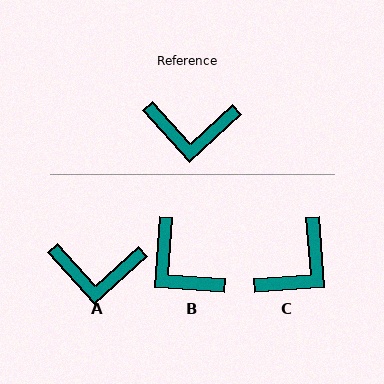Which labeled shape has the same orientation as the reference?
A.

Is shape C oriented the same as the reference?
No, it is off by about 52 degrees.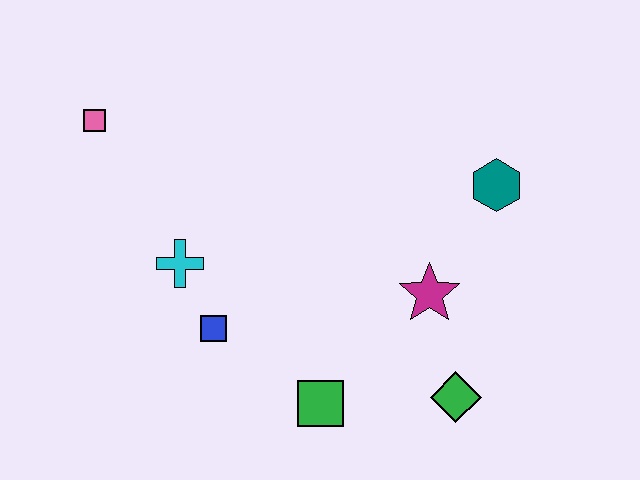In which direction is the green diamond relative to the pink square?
The green diamond is to the right of the pink square.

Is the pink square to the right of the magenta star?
No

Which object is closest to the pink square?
The cyan cross is closest to the pink square.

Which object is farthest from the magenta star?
The pink square is farthest from the magenta star.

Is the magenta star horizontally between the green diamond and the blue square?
Yes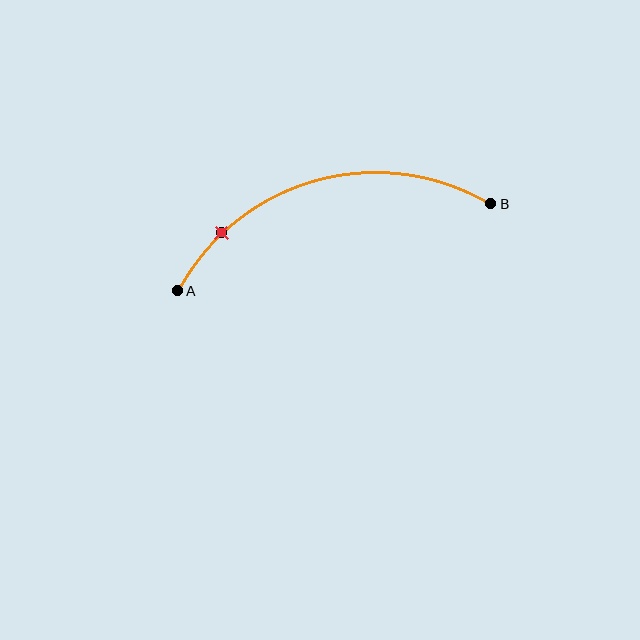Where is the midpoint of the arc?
The arc midpoint is the point on the curve farthest from the straight line joining A and B. It sits above that line.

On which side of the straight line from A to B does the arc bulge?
The arc bulges above the straight line connecting A and B.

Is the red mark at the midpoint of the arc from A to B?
No. The red mark lies on the arc but is closer to endpoint A. The arc midpoint would be at the point on the curve equidistant along the arc from both A and B.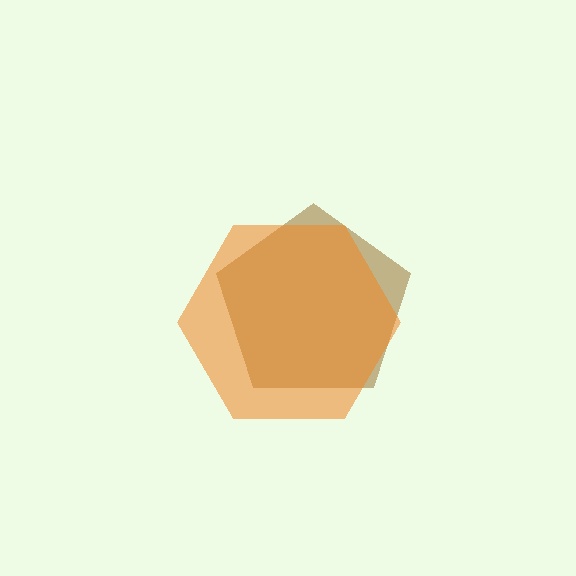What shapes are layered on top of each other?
The layered shapes are: a brown pentagon, an orange hexagon.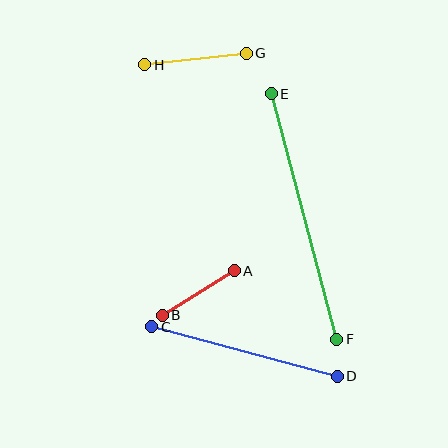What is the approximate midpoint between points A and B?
The midpoint is at approximately (198, 293) pixels.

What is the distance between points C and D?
The distance is approximately 192 pixels.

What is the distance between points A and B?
The distance is approximately 85 pixels.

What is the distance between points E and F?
The distance is approximately 254 pixels.